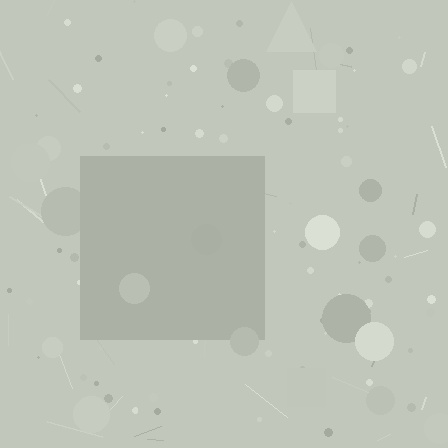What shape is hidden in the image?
A square is hidden in the image.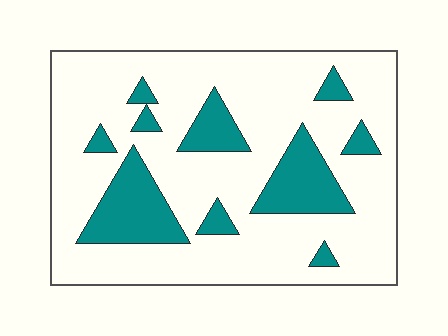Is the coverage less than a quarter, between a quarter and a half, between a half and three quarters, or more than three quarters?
Less than a quarter.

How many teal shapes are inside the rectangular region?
10.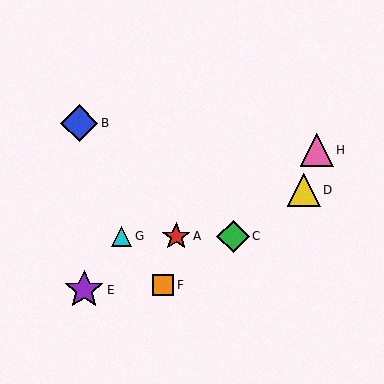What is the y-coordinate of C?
Object C is at y≈236.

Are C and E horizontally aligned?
No, C is at y≈236 and E is at y≈290.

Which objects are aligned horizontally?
Objects A, C, G are aligned horizontally.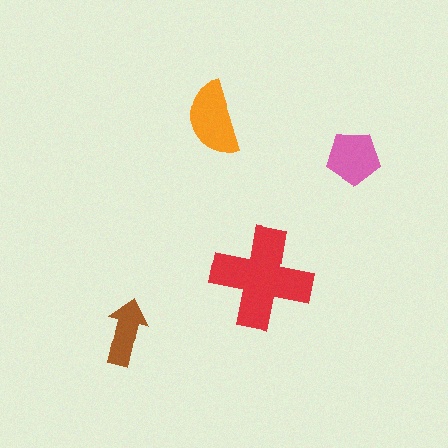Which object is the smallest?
The brown arrow.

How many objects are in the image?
There are 4 objects in the image.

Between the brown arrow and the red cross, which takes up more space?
The red cross.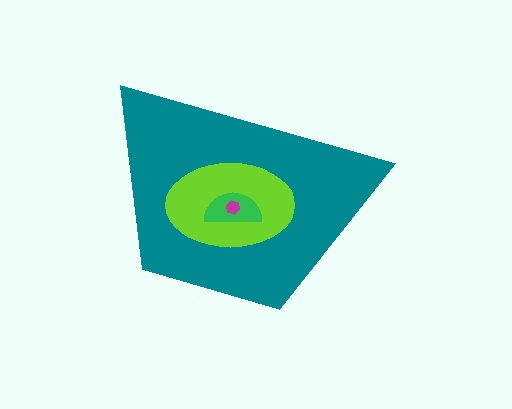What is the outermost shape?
The teal trapezoid.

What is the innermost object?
The magenta hexagon.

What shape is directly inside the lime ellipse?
The green semicircle.